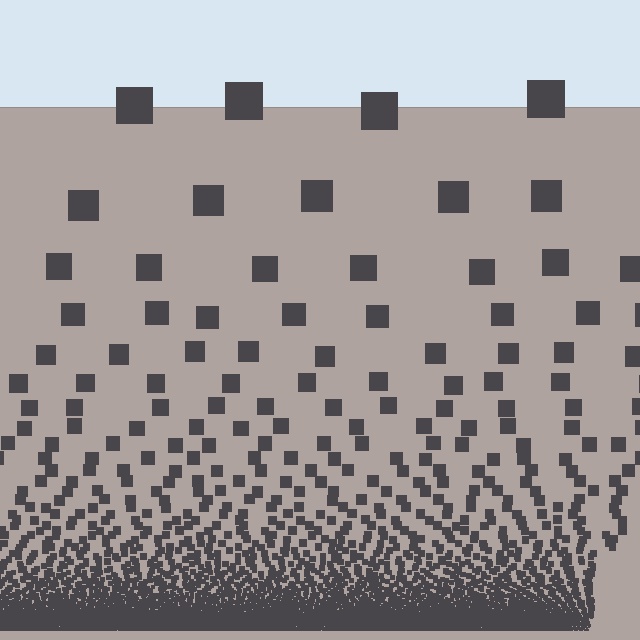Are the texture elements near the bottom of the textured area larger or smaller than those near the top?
Smaller. The gradient is inverted — elements near the bottom are smaller and denser.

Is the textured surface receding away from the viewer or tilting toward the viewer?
The surface appears to tilt toward the viewer. Texture elements get larger and sparser toward the top.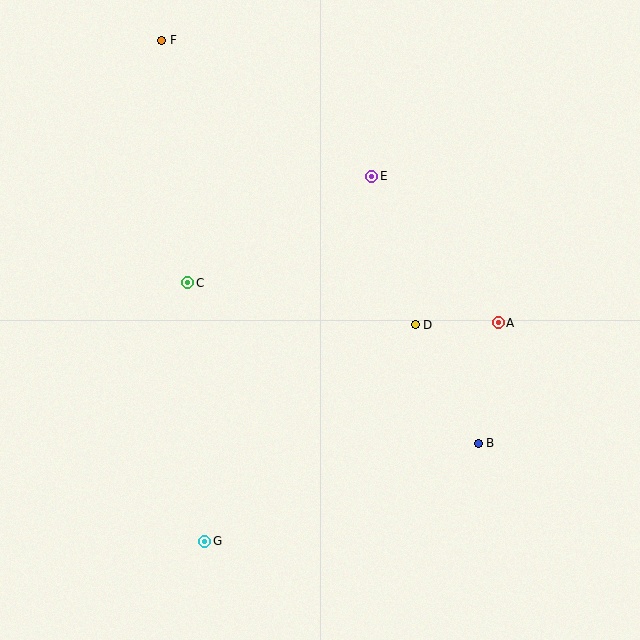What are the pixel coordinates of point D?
Point D is at (415, 325).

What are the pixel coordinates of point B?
Point B is at (478, 443).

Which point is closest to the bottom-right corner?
Point B is closest to the bottom-right corner.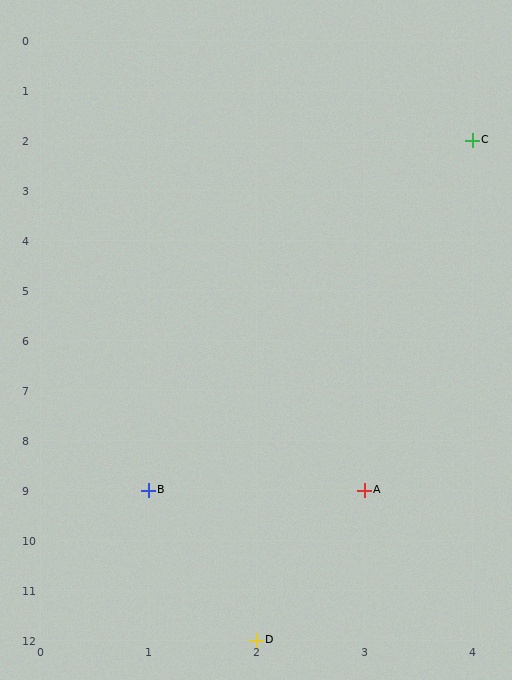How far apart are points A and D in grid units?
Points A and D are 1 column and 3 rows apart (about 3.2 grid units diagonally).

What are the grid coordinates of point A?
Point A is at grid coordinates (3, 9).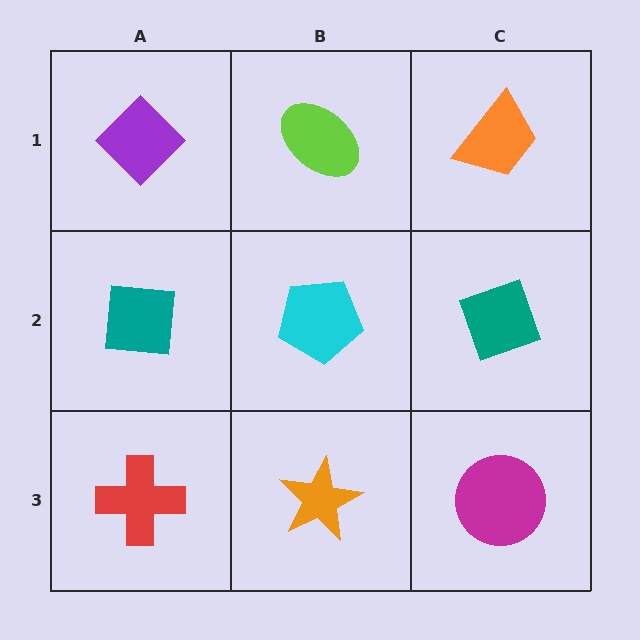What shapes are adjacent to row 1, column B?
A cyan pentagon (row 2, column B), a purple diamond (row 1, column A), an orange trapezoid (row 1, column C).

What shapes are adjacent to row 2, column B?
A lime ellipse (row 1, column B), an orange star (row 3, column B), a teal square (row 2, column A), a teal diamond (row 2, column C).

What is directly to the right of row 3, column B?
A magenta circle.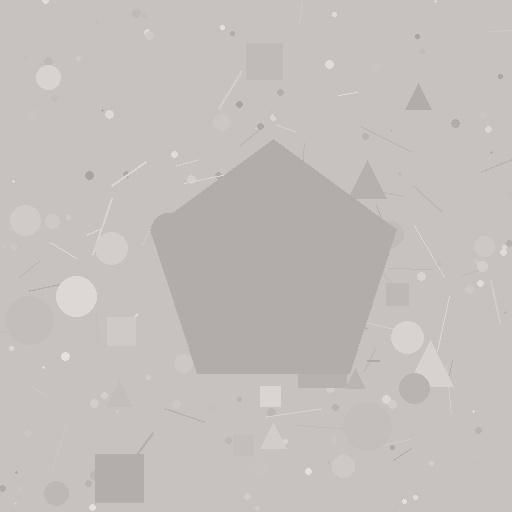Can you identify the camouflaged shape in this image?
The camouflaged shape is a pentagon.